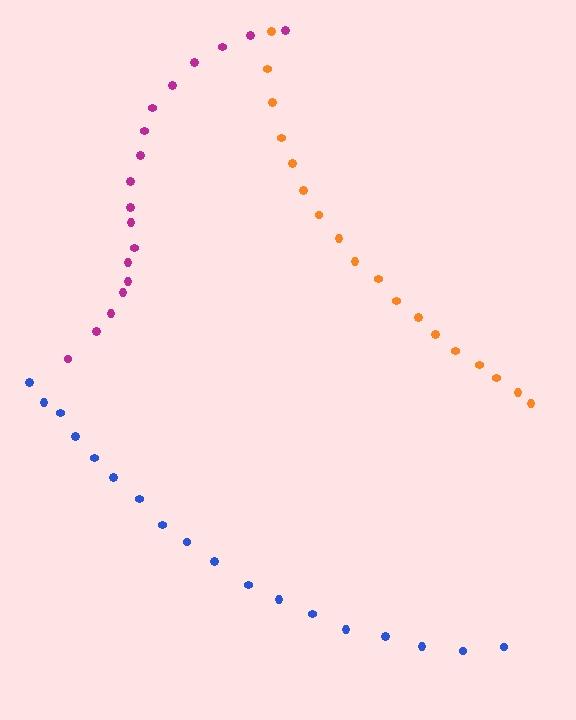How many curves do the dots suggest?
There are 3 distinct paths.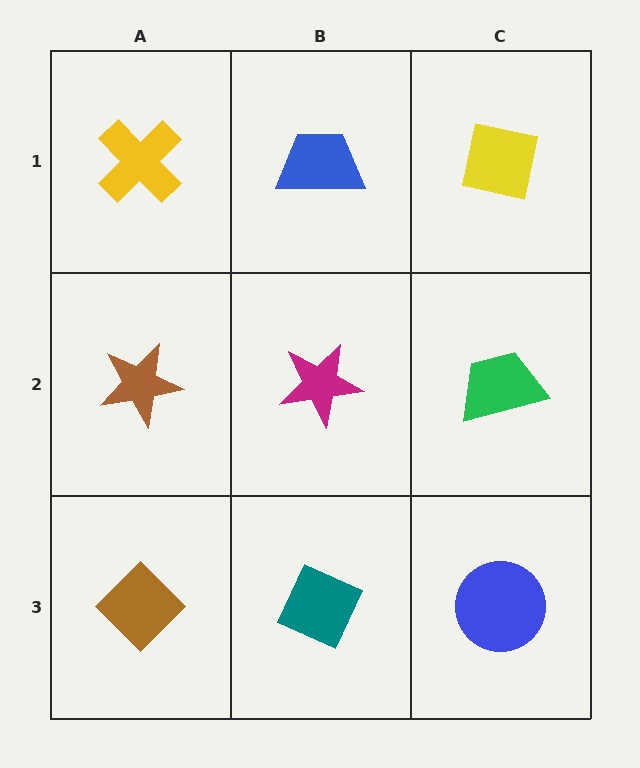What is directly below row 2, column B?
A teal diamond.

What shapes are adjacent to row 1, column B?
A magenta star (row 2, column B), a yellow cross (row 1, column A), a yellow square (row 1, column C).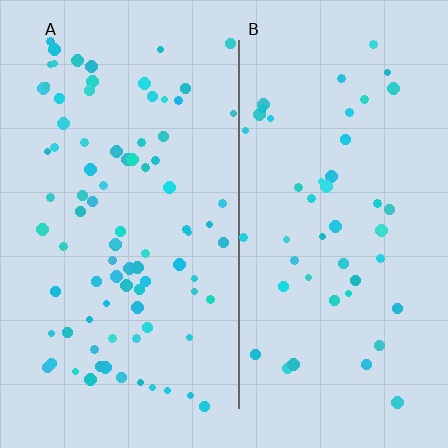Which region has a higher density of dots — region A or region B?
A (the left).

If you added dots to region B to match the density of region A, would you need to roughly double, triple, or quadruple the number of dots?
Approximately double.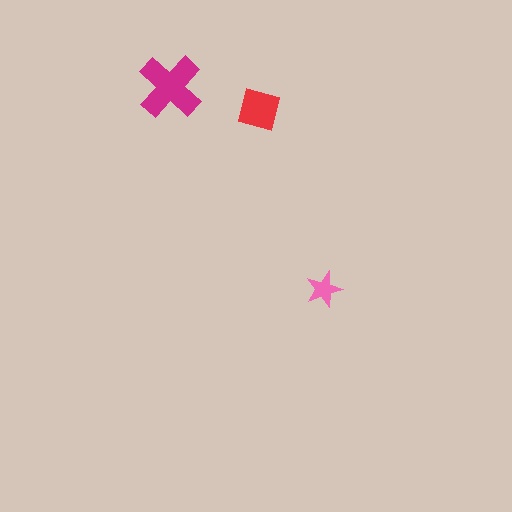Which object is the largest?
The magenta cross.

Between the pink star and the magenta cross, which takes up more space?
The magenta cross.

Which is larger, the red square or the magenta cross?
The magenta cross.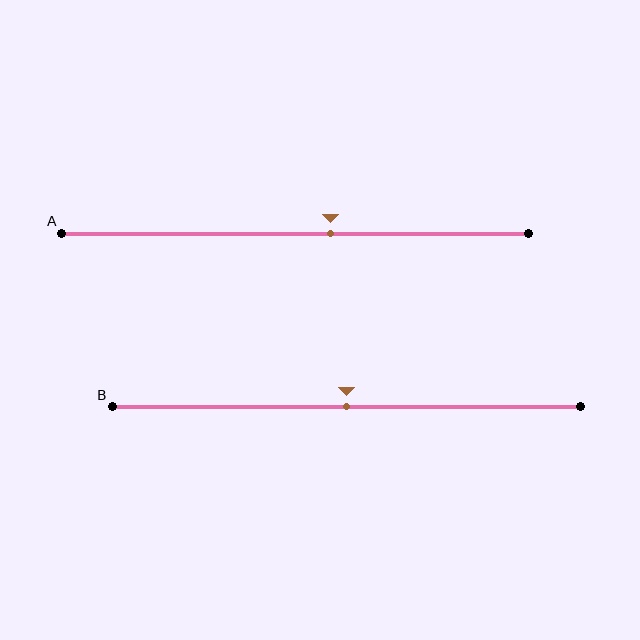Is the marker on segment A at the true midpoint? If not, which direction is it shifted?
No, the marker on segment A is shifted to the right by about 8% of the segment length.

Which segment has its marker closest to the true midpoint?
Segment B has its marker closest to the true midpoint.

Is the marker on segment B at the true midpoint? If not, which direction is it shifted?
Yes, the marker on segment B is at the true midpoint.